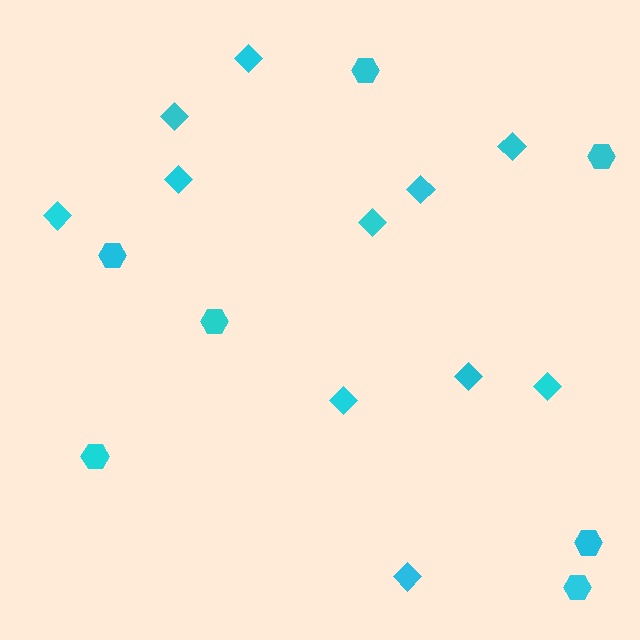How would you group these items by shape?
There are 2 groups: one group of diamonds (11) and one group of hexagons (7).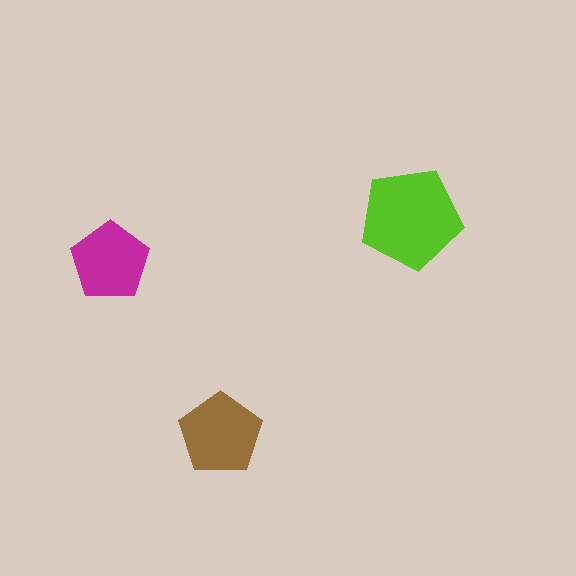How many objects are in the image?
There are 3 objects in the image.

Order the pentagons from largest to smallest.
the lime one, the brown one, the magenta one.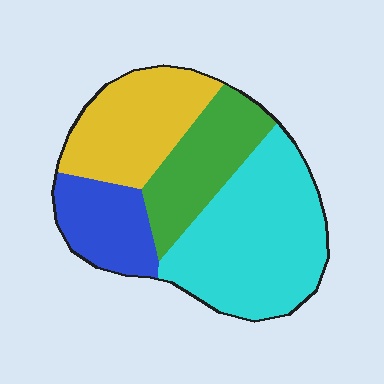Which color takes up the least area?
Blue, at roughly 15%.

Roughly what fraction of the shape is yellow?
Yellow covers about 25% of the shape.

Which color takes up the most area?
Cyan, at roughly 40%.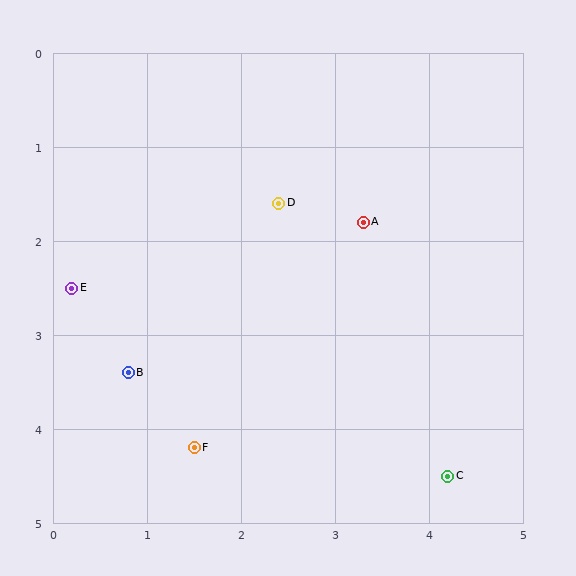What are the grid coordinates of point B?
Point B is at approximately (0.8, 3.4).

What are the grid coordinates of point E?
Point E is at approximately (0.2, 2.5).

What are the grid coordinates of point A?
Point A is at approximately (3.3, 1.8).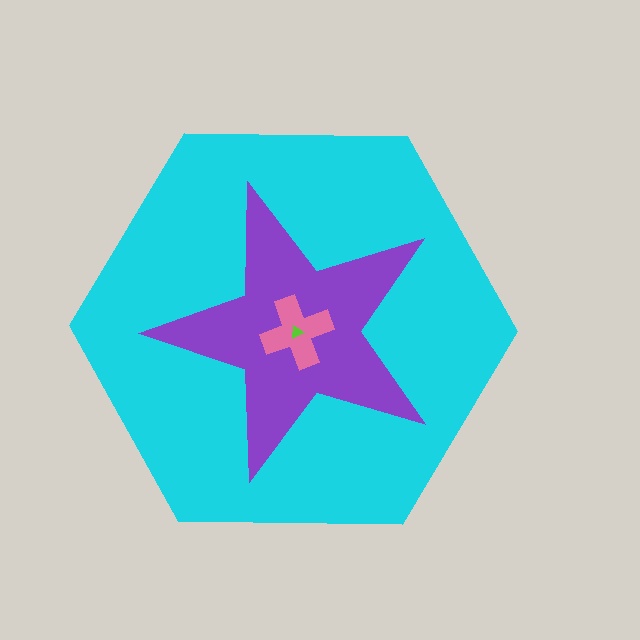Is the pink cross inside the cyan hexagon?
Yes.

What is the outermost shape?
The cyan hexagon.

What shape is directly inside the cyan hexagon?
The purple star.